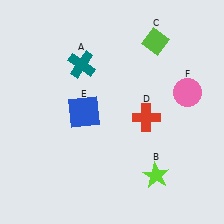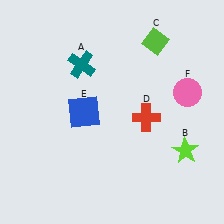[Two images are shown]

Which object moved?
The lime star (B) moved right.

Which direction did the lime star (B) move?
The lime star (B) moved right.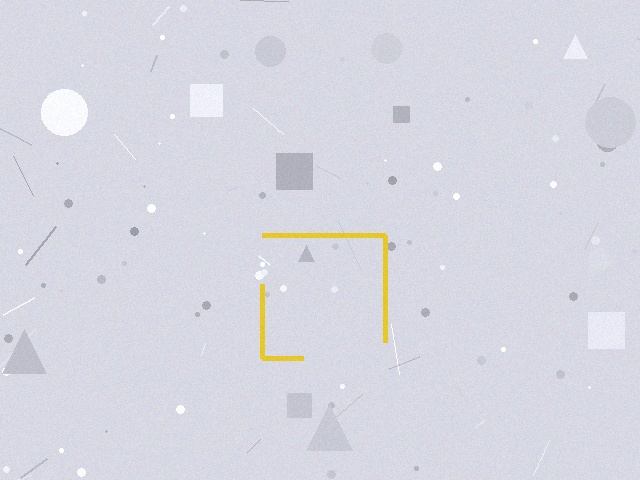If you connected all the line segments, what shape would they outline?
They would outline a square.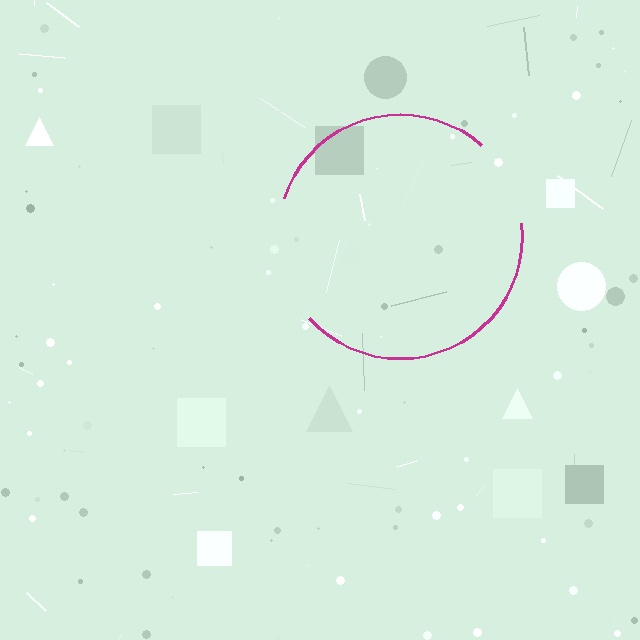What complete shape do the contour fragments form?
The contour fragments form a circle.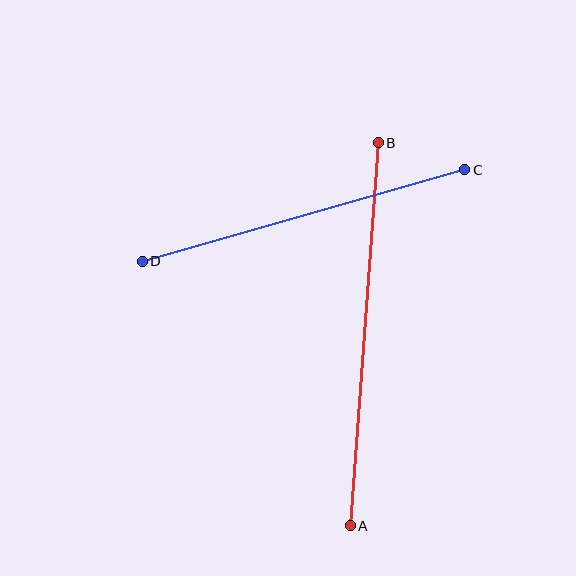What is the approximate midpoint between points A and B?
The midpoint is at approximately (364, 334) pixels.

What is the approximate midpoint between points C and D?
The midpoint is at approximately (303, 215) pixels.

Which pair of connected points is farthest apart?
Points A and B are farthest apart.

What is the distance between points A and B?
The distance is approximately 384 pixels.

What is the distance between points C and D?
The distance is approximately 335 pixels.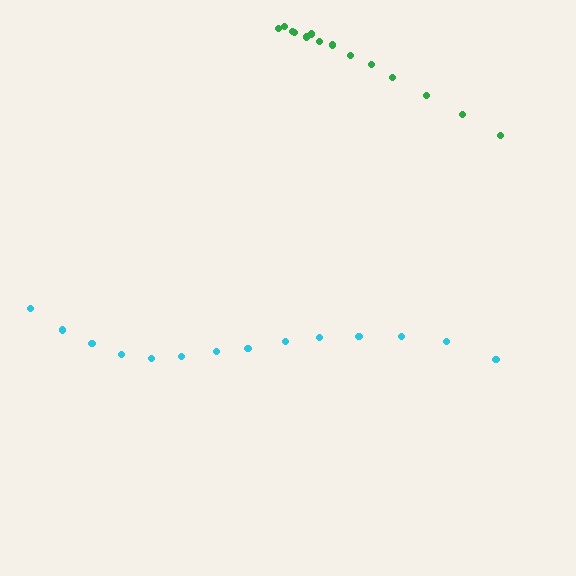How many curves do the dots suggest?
There are 2 distinct paths.